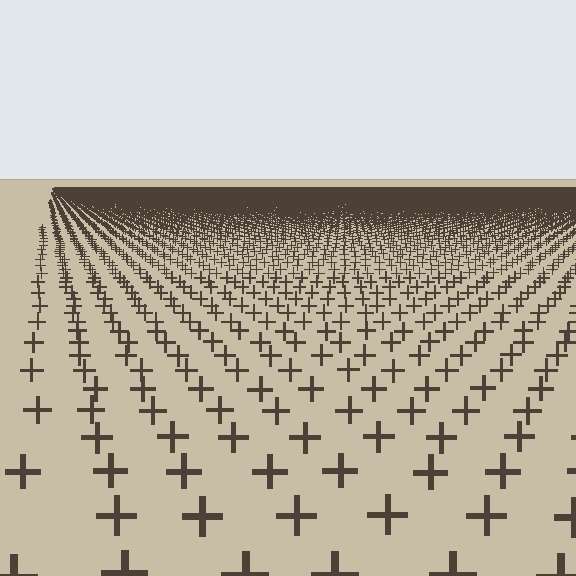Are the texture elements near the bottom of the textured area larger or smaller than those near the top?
Larger. Near the bottom, elements are closer to the viewer and appear at a bigger on-screen size.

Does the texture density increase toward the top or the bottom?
Density increases toward the top.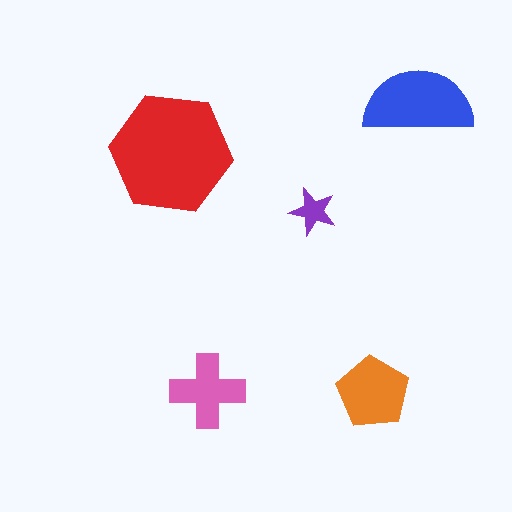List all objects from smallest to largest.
The purple star, the pink cross, the orange pentagon, the blue semicircle, the red hexagon.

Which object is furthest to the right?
The blue semicircle is rightmost.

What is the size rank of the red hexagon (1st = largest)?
1st.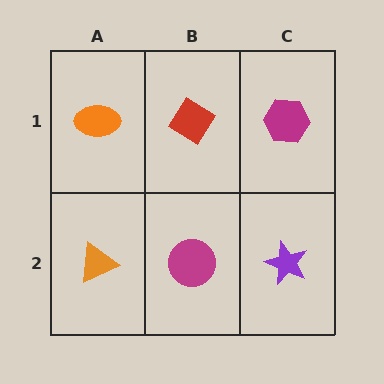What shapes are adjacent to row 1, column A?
An orange triangle (row 2, column A), a red diamond (row 1, column B).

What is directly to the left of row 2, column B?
An orange triangle.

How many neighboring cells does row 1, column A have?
2.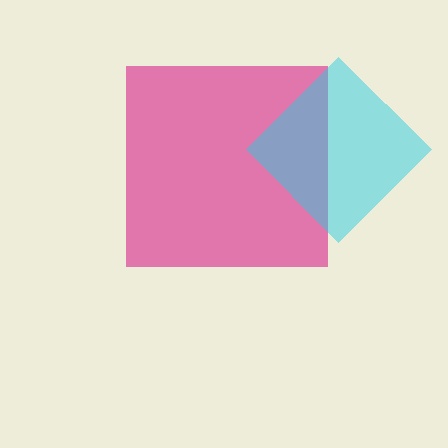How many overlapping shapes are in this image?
There are 2 overlapping shapes in the image.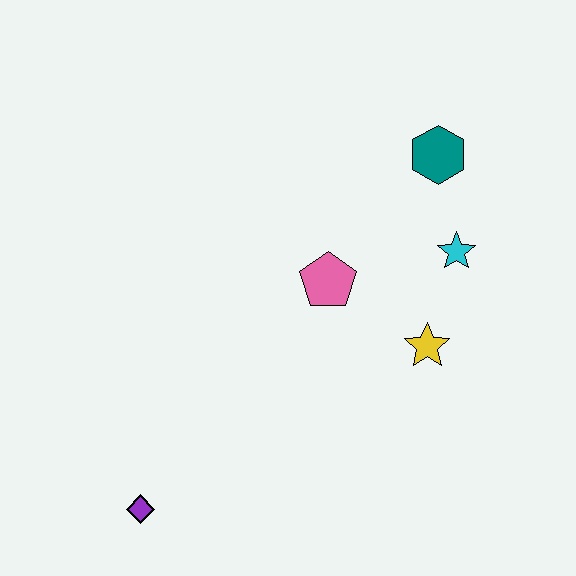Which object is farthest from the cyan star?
The purple diamond is farthest from the cyan star.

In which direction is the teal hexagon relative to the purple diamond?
The teal hexagon is above the purple diamond.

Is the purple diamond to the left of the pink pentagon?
Yes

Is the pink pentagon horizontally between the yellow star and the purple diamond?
Yes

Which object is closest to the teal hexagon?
The cyan star is closest to the teal hexagon.